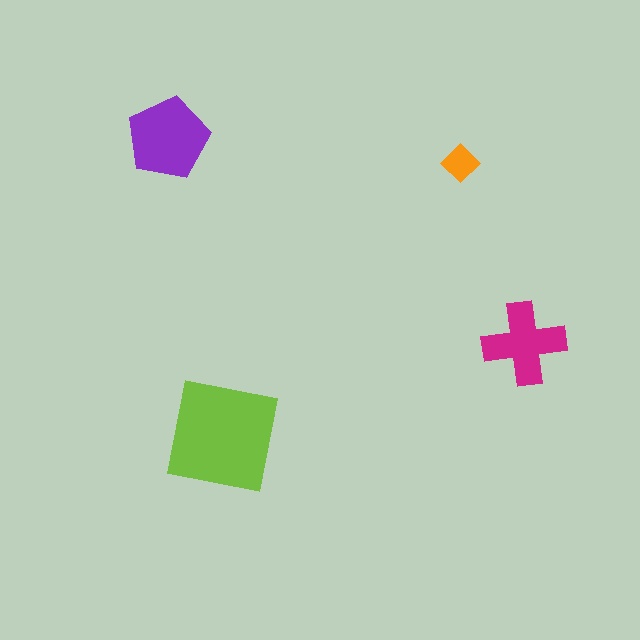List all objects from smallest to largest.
The orange diamond, the magenta cross, the purple pentagon, the lime square.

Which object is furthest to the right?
The magenta cross is rightmost.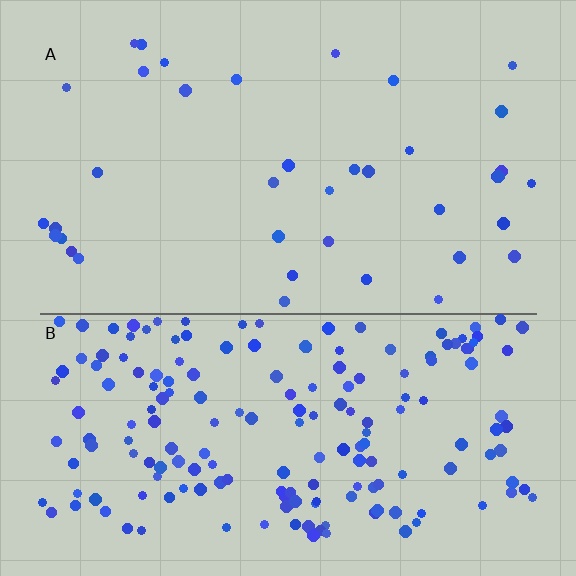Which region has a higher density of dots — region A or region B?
B (the bottom).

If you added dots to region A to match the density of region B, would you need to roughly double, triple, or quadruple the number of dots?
Approximately quadruple.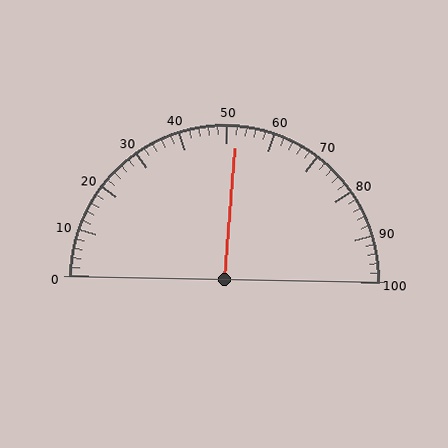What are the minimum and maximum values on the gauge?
The gauge ranges from 0 to 100.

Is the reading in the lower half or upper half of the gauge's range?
The reading is in the upper half of the range (0 to 100).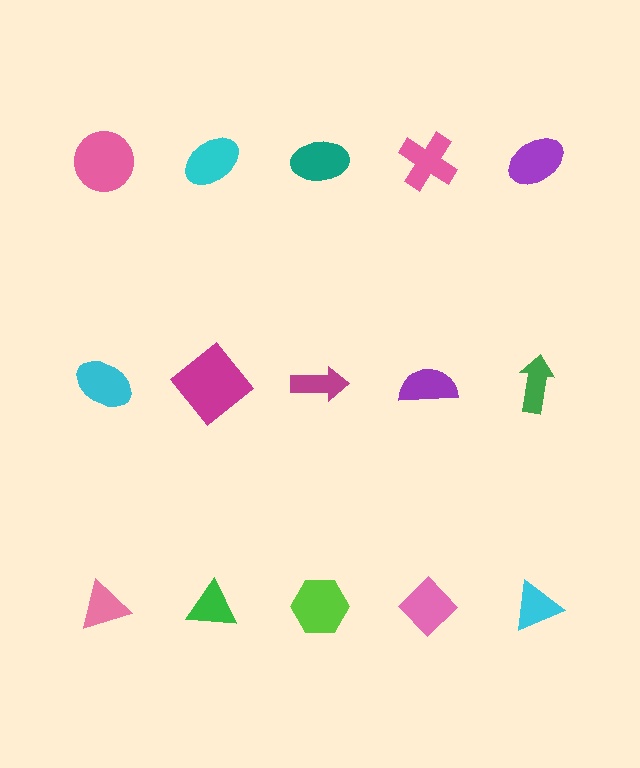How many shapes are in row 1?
5 shapes.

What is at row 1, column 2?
A cyan ellipse.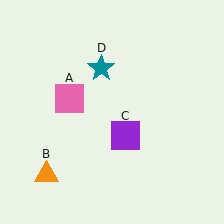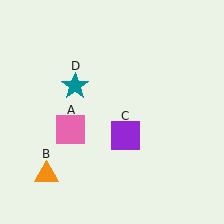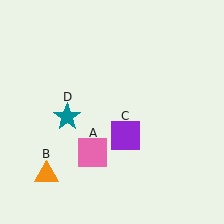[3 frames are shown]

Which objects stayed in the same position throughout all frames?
Orange triangle (object B) and purple square (object C) remained stationary.